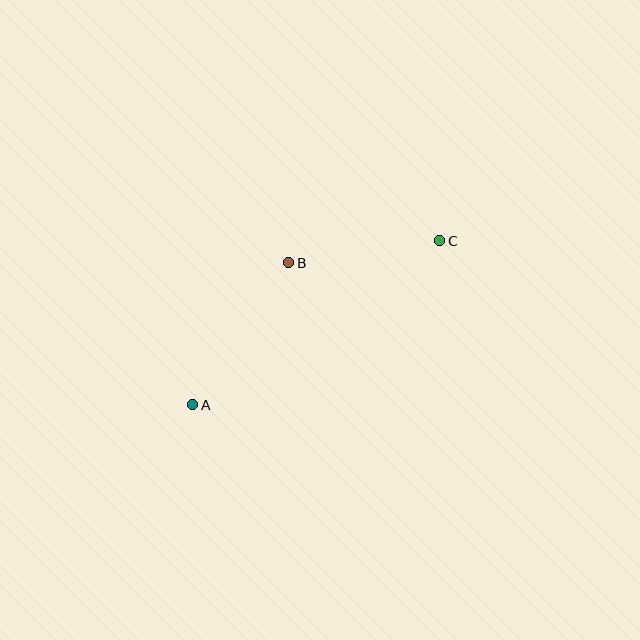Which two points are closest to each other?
Points B and C are closest to each other.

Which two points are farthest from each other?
Points A and C are farthest from each other.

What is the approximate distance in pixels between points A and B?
The distance between A and B is approximately 171 pixels.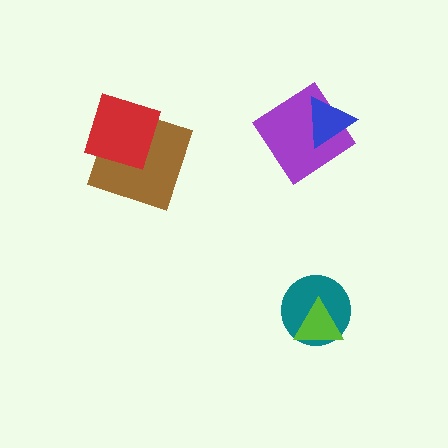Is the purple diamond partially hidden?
Yes, it is partially covered by another shape.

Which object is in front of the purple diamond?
The blue triangle is in front of the purple diamond.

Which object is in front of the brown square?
The red square is in front of the brown square.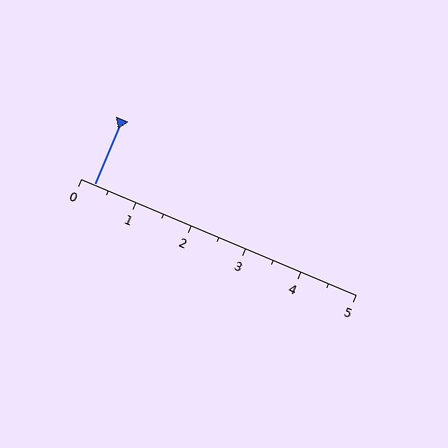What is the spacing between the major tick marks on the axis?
The major ticks are spaced 1 apart.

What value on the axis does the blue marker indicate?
The marker indicates approximately 0.2.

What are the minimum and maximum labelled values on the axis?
The axis runs from 0 to 5.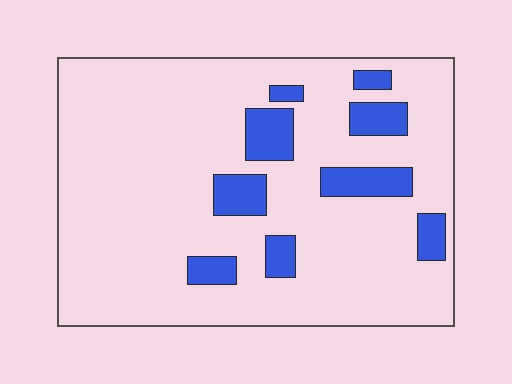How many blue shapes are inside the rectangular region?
9.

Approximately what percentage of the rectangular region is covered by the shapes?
Approximately 15%.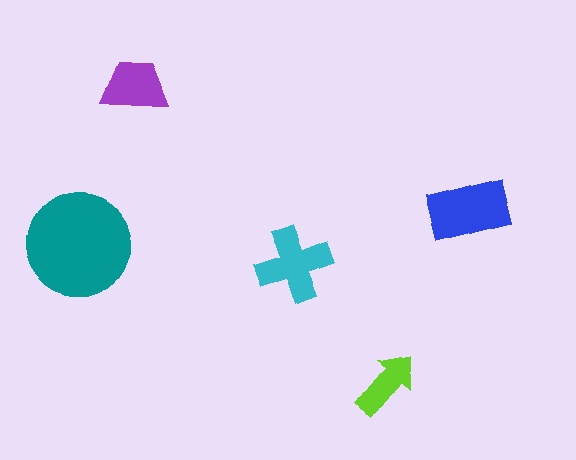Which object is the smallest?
The lime arrow.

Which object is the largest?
The teal circle.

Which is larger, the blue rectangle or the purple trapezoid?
The blue rectangle.